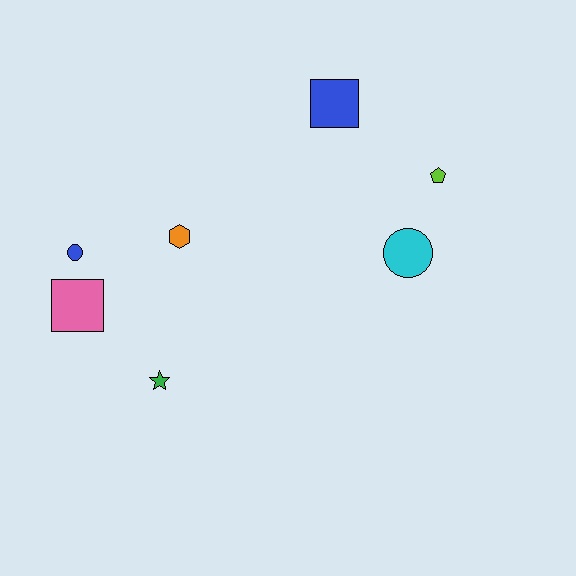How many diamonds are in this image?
There are no diamonds.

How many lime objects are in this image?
There is 1 lime object.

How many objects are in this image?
There are 7 objects.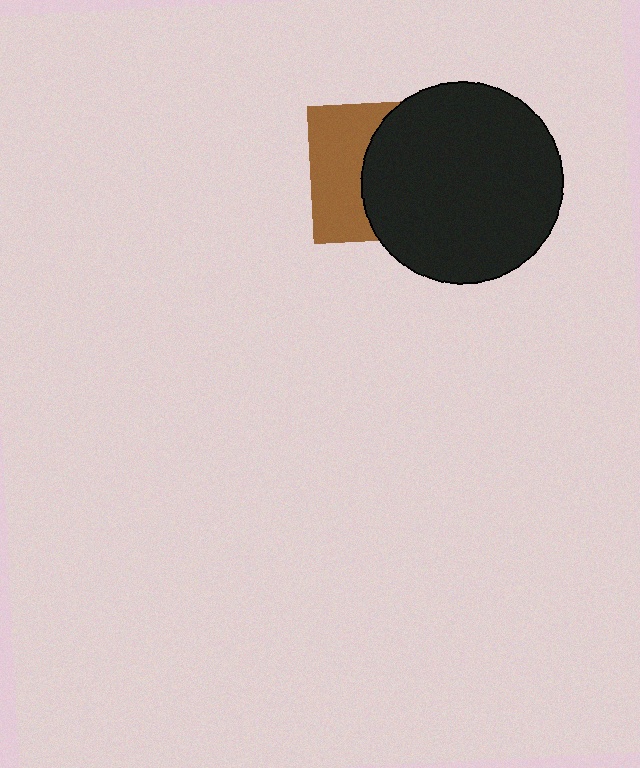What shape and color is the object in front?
The object in front is a black circle.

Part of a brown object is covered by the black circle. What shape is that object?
It is a square.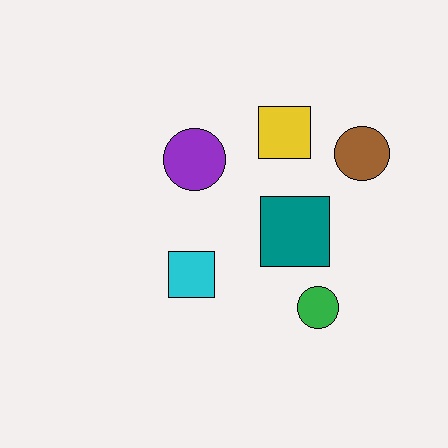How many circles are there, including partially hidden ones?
There are 3 circles.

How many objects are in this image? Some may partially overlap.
There are 6 objects.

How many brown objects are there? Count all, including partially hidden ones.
There is 1 brown object.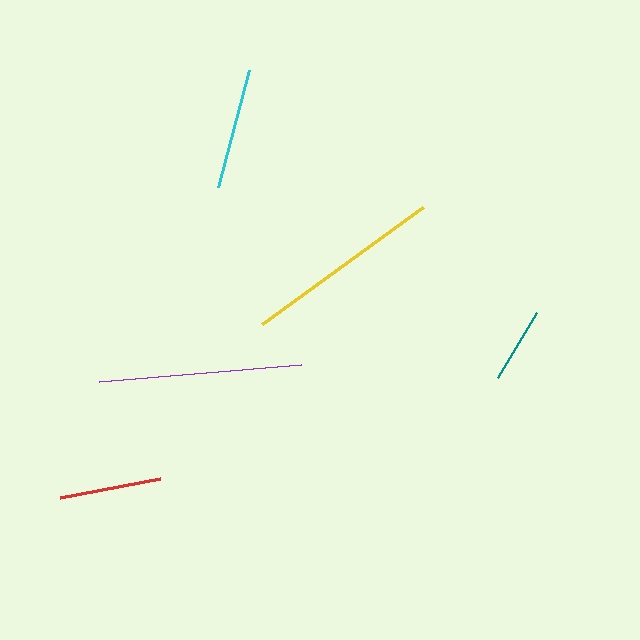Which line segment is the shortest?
The teal line is the shortest at approximately 76 pixels.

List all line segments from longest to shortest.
From longest to shortest: purple, yellow, cyan, red, teal.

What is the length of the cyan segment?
The cyan segment is approximately 121 pixels long.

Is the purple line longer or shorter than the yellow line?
The purple line is longer than the yellow line.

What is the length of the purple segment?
The purple segment is approximately 204 pixels long.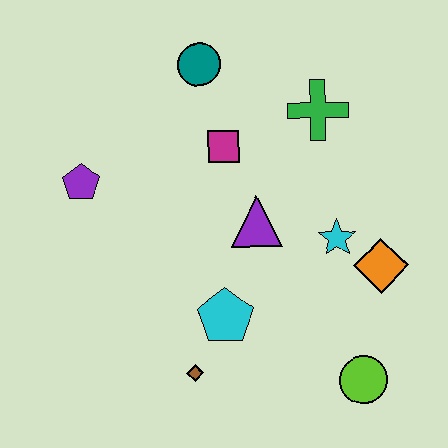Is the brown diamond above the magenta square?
No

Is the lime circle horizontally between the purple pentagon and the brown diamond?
No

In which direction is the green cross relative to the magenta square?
The green cross is to the right of the magenta square.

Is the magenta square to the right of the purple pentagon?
Yes